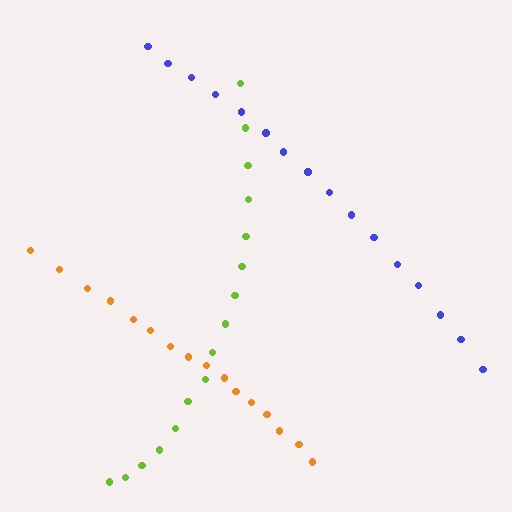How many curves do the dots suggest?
There are 3 distinct paths.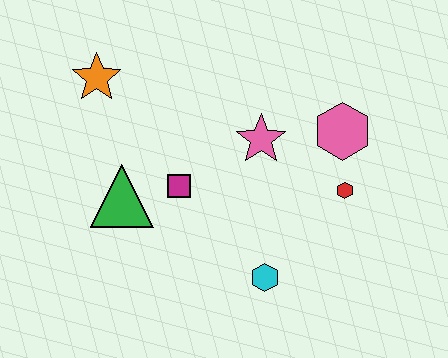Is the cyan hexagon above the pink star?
No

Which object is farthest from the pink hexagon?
The orange star is farthest from the pink hexagon.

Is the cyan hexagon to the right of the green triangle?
Yes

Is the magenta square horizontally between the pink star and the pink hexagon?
No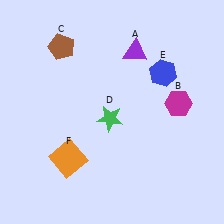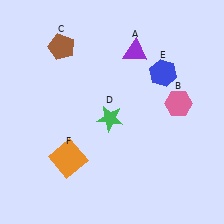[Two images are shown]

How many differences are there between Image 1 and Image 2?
There is 1 difference between the two images.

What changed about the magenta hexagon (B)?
In Image 1, B is magenta. In Image 2, it changed to pink.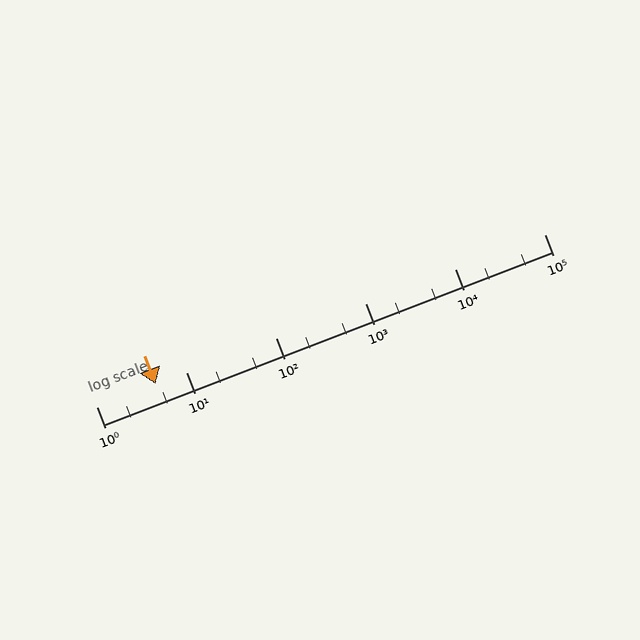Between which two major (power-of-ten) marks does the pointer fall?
The pointer is between 1 and 10.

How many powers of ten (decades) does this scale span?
The scale spans 5 decades, from 1 to 100000.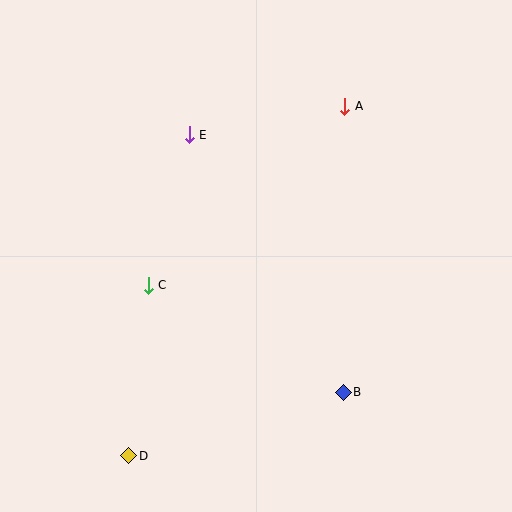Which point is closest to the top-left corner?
Point E is closest to the top-left corner.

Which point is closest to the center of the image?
Point C at (148, 285) is closest to the center.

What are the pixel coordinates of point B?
Point B is at (343, 392).